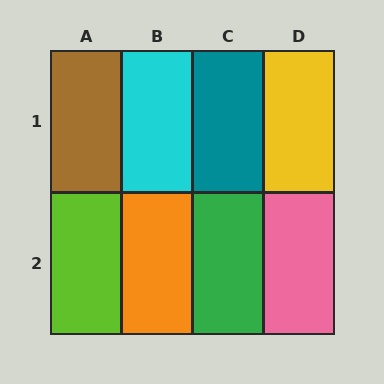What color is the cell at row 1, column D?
Yellow.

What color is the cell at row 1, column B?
Cyan.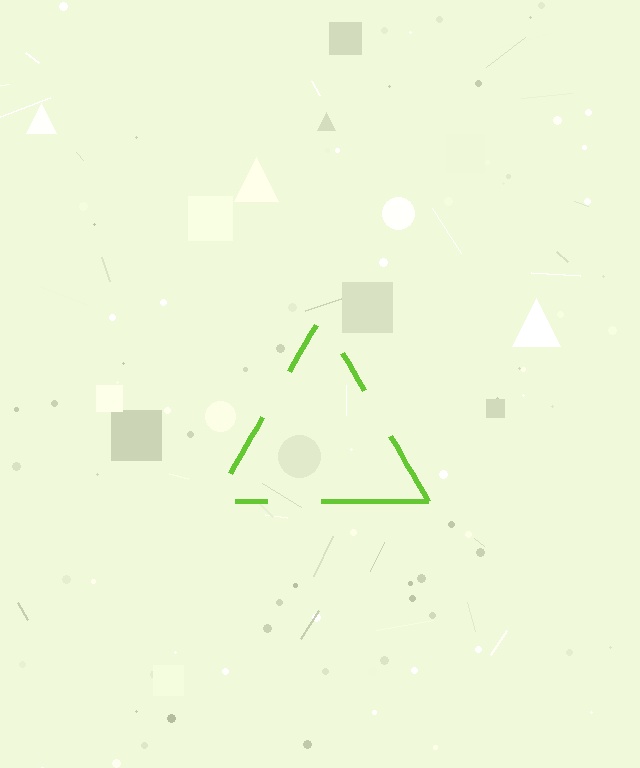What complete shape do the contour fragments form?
The contour fragments form a triangle.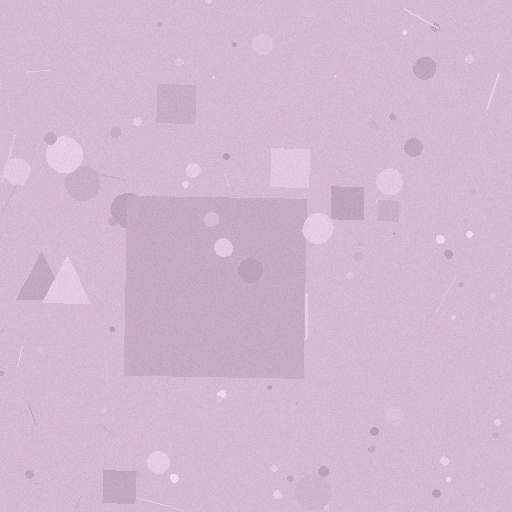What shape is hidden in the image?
A square is hidden in the image.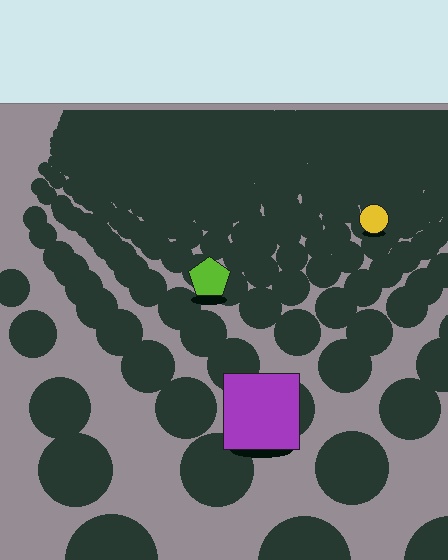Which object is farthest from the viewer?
The yellow circle is farthest from the viewer. It appears smaller and the ground texture around it is denser.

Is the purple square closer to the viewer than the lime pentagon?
Yes. The purple square is closer — you can tell from the texture gradient: the ground texture is coarser near it.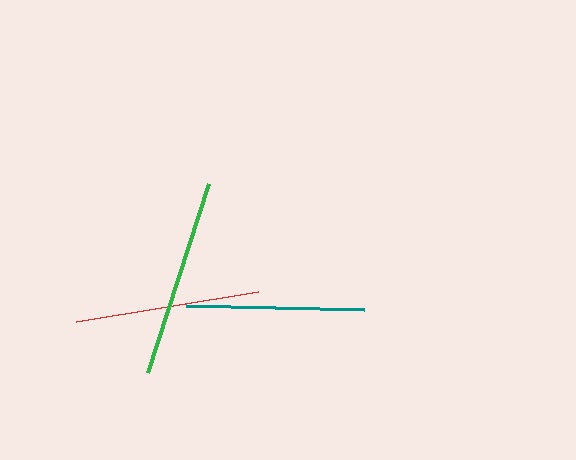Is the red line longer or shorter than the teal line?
The red line is longer than the teal line.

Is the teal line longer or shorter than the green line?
The green line is longer than the teal line.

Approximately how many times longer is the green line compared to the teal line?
The green line is approximately 1.1 times the length of the teal line.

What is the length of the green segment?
The green segment is approximately 198 pixels long.